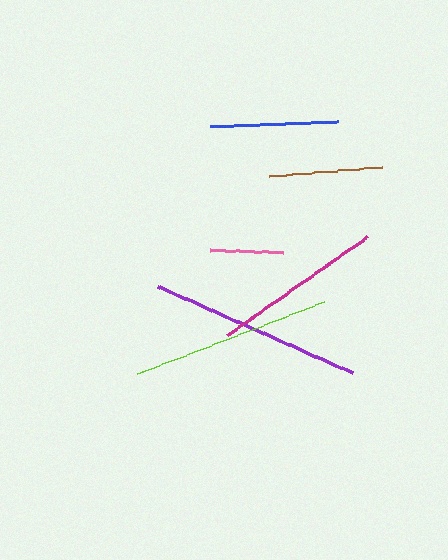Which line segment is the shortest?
The pink line is the shortest at approximately 73 pixels.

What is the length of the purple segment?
The purple segment is approximately 213 pixels long.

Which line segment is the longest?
The purple line is the longest at approximately 213 pixels.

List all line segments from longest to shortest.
From longest to shortest: purple, lime, magenta, blue, brown, pink.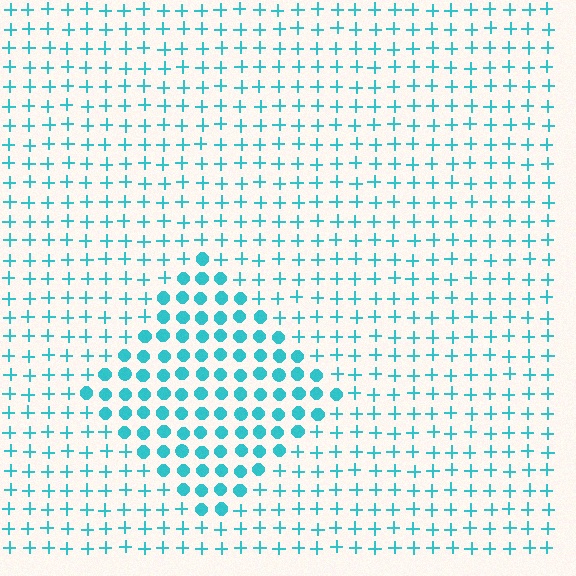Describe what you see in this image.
The image is filled with small cyan elements arranged in a uniform grid. A diamond-shaped region contains circles, while the surrounding area contains plus signs. The boundary is defined purely by the change in element shape.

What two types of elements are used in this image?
The image uses circles inside the diamond region and plus signs outside it.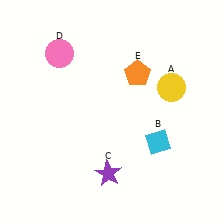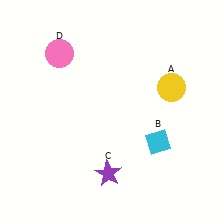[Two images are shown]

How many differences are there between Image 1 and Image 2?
There is 1 difference between the two images.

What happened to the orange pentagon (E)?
The orange pentagon (E) was removed in Image 2. It was in the top-right area of Image 1.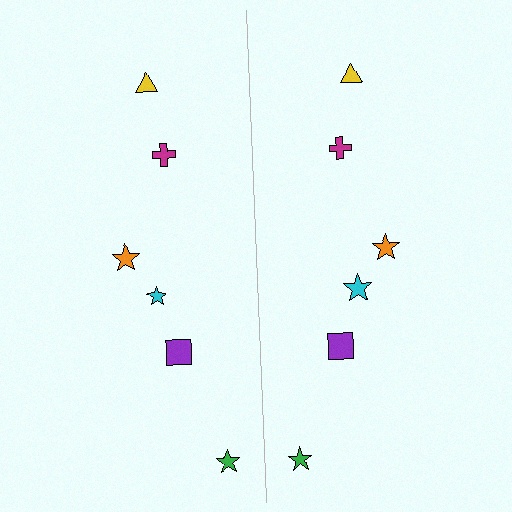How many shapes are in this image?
There are 12 shapes in this image.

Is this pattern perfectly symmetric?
No, the pattern is not perfectly symmetric. The cyan star on the right side has a different size than its mirror counterpart.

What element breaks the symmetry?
The cyan star on the right side has a different size than its mirror counterpart.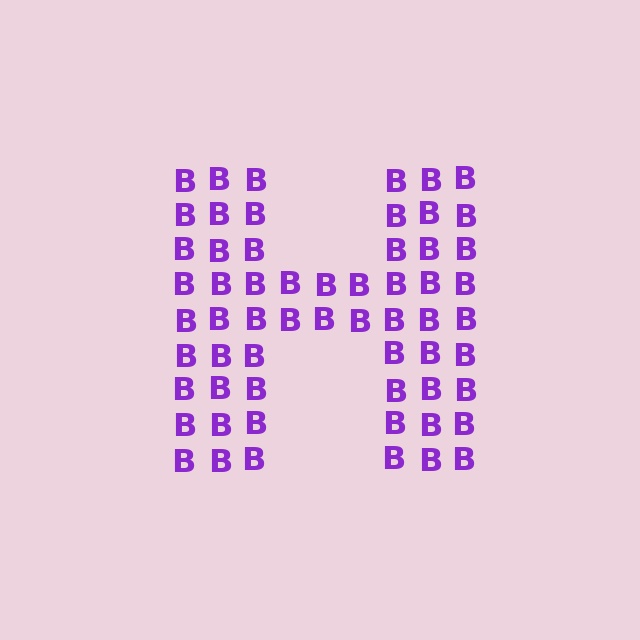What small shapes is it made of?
It is made of small letter B's.